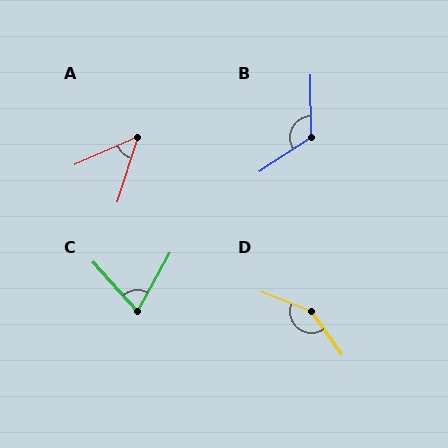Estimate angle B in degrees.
Approximately 123 degrees.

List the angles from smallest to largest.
A (48°), C (71°), B (123°), D (146°).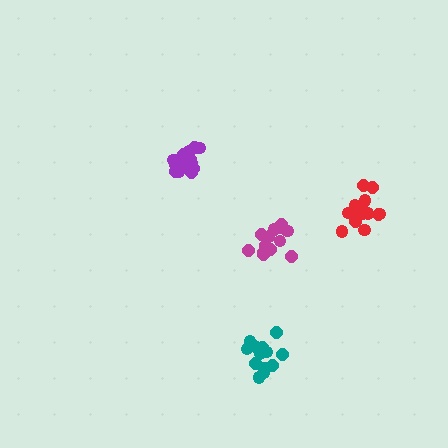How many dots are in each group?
Group 1: 19 dots, Group 2: 16 dots, Group 3: 15 dots, Group 4: 15 dots (65 total).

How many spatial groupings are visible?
There are 4 spatial groupings.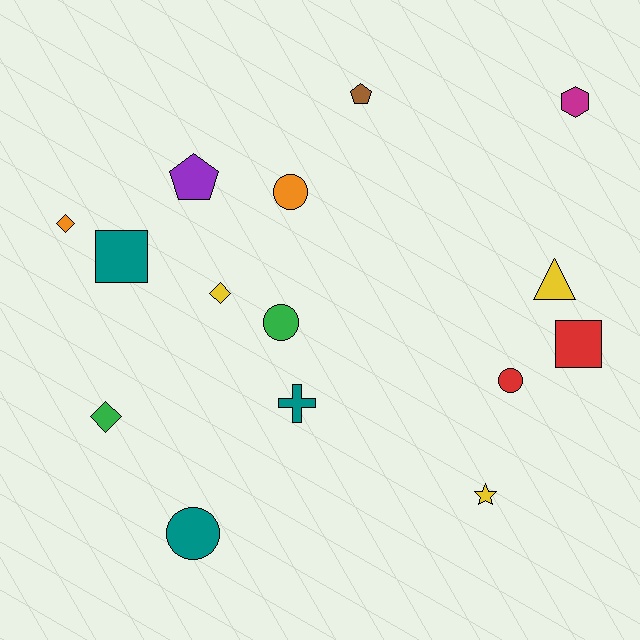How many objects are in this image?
There are 15 objects.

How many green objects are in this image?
There are 2 green objects.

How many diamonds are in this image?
There are 3 diamonds.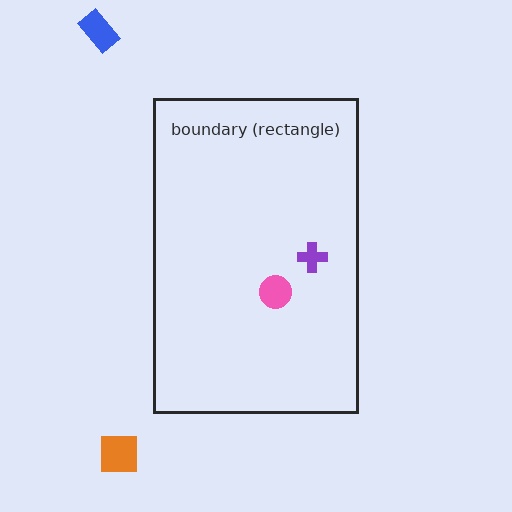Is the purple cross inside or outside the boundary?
Inside.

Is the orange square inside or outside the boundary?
Outside.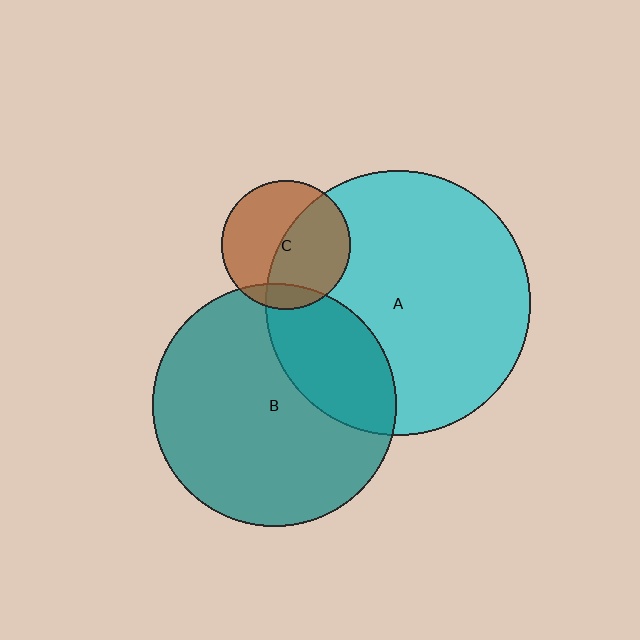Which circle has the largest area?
Circle A (cyan).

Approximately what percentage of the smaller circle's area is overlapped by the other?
Approximately 10%.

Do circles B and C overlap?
Yes.